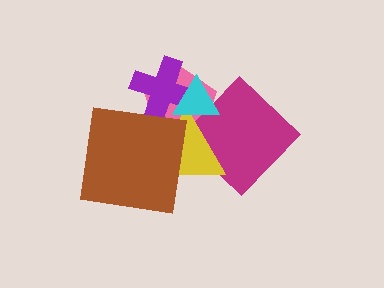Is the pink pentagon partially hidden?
Yes, it is partially covered by another shape.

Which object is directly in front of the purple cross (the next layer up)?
The yellow triangle is directly in front of the purple cross.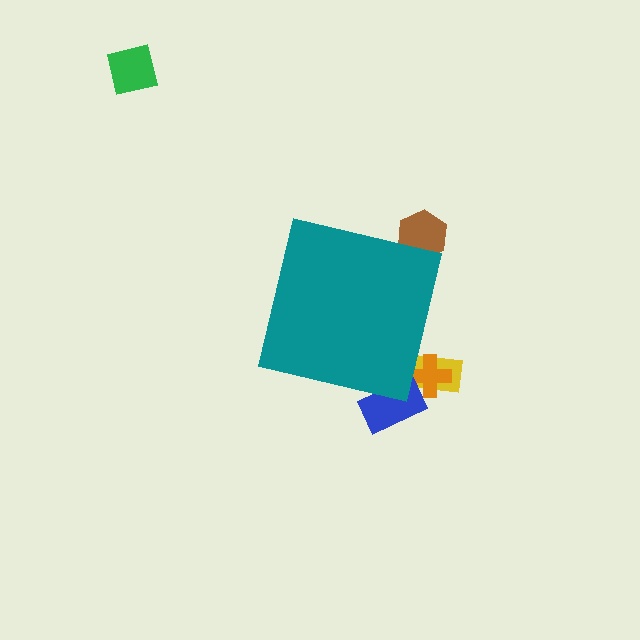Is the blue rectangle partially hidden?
Yes, the blue rectangle is partially hidden behind the teal square.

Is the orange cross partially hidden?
Yes, the orange cross is partially hidden behind the teal square.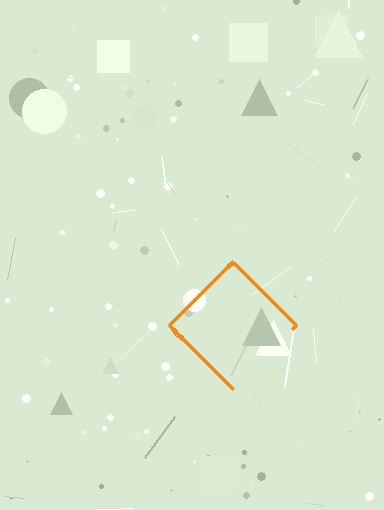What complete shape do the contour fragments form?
The contour fragments form a diamond.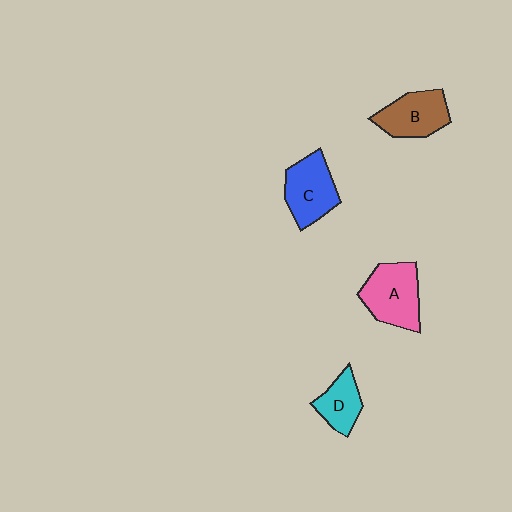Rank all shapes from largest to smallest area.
From largest to smallest: A (pink), C (blue), B (brown), D (cyan).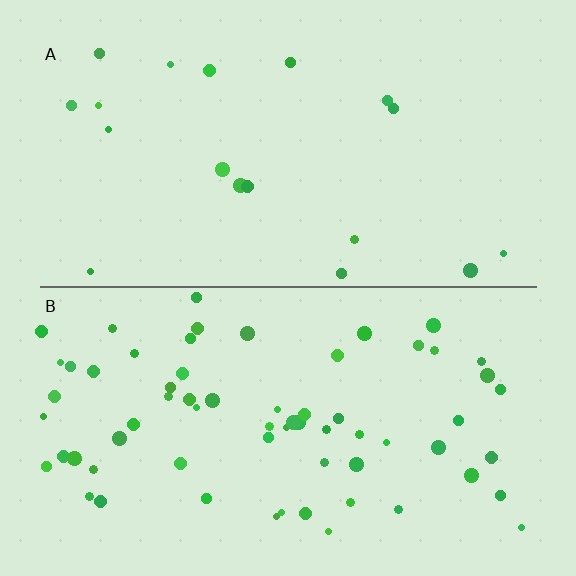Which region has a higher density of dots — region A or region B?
B (the bottom).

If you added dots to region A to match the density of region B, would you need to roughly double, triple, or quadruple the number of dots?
Approximately quadruple.